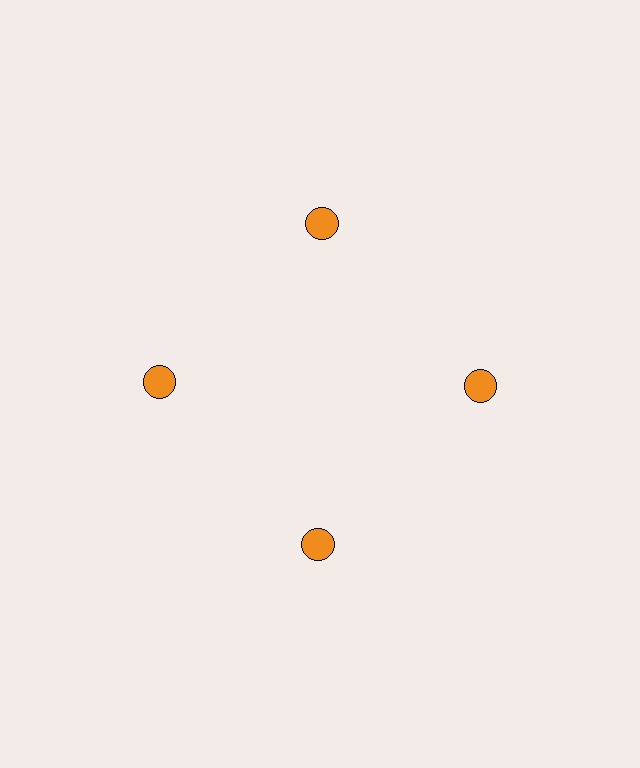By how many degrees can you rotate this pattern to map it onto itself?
The pattern maps onto itself every 90 degrees of rotation.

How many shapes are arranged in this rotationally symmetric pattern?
There are 4 shapes, arranged in 4 groups of 1.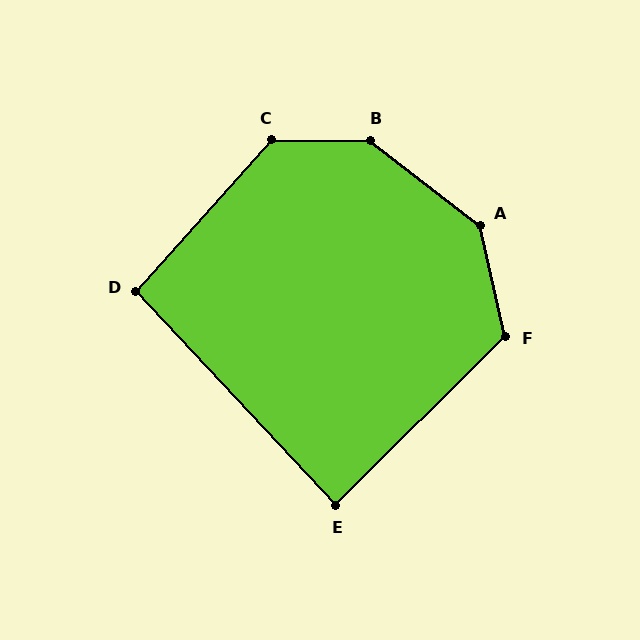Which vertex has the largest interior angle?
B, at approximately 143 degrees.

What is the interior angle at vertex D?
Approximately 95 degrees (obtuse).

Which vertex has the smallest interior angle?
E, at approximately 88 degrees.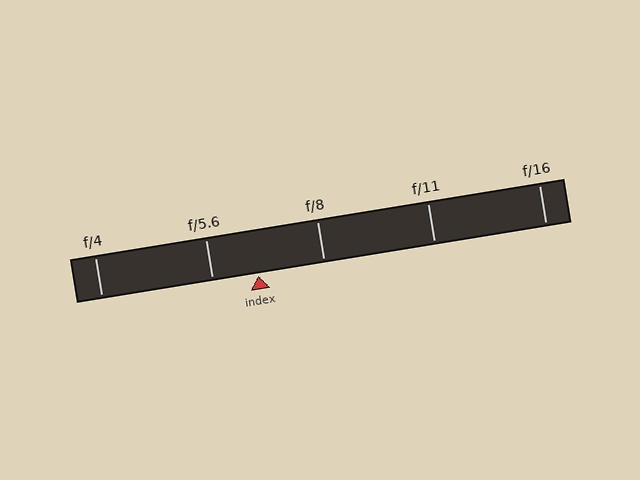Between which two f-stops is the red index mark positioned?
The index mark is between f/5.6 and f/8.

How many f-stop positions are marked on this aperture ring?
There are 5 f-stop positions marked.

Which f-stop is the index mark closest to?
The index mark is closest to f/5.6.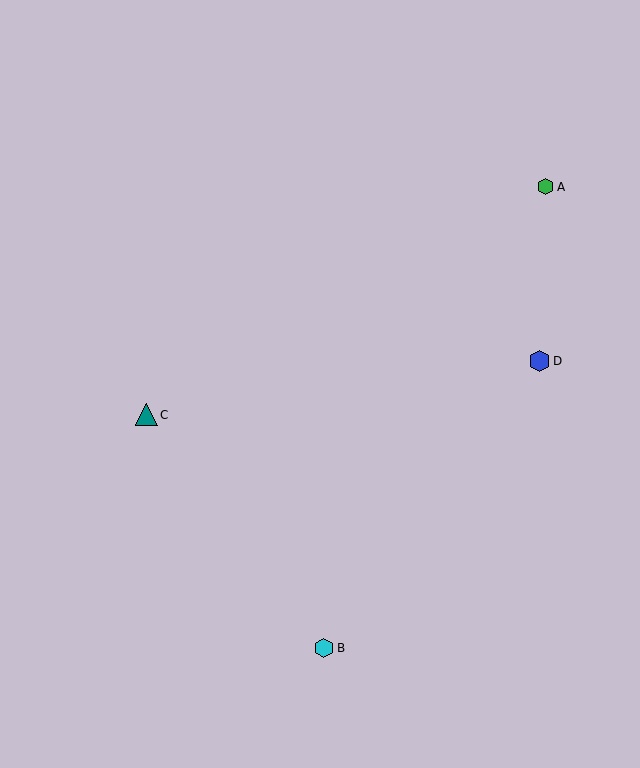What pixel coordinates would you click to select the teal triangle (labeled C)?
Click at (146, 415) to select the teal triangle C.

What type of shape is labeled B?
Shape B is a cyan hexagon.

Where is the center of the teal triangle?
The center of the teal triangle is at (146, 415).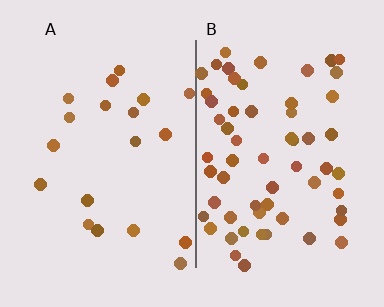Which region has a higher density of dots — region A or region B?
B (the right).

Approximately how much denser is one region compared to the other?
Approximately 3.2× — region B over region A.